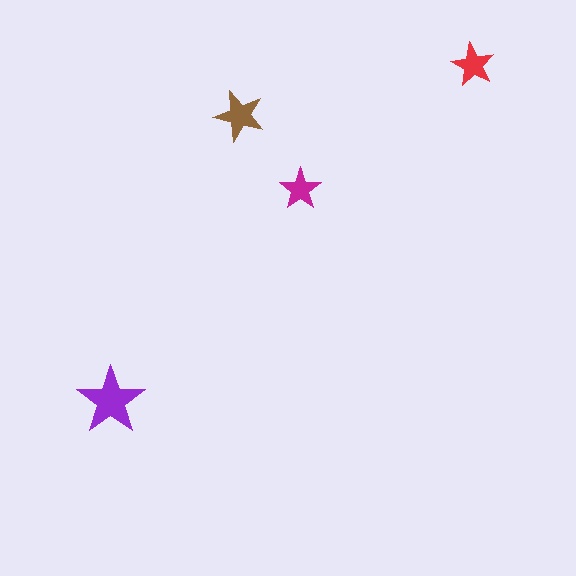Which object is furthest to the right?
The red star is rightmost.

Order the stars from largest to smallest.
the purple one, the brown one, the red one, the magenta one.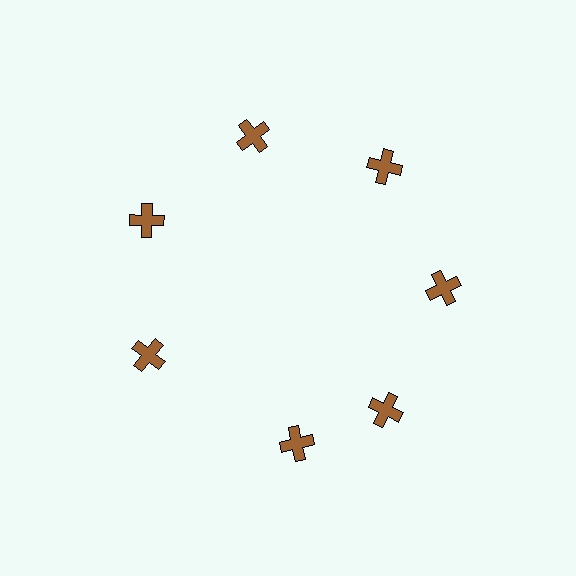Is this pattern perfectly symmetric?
No. The 7 brown crosses are arranged in a ring, but one element near the 6 o'clock position is rotated out of alignment along the ring, breaking the 7-fold rotational symmetry.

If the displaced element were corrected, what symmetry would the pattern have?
It would have 7-fold rotational symmetry — the pattern would map onto itself every 51 degrees.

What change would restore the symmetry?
The symmetry would be restored by rotating it back into even spacing with its neighbors so that all 7 crosses sit at equal angles and equal distance from the center.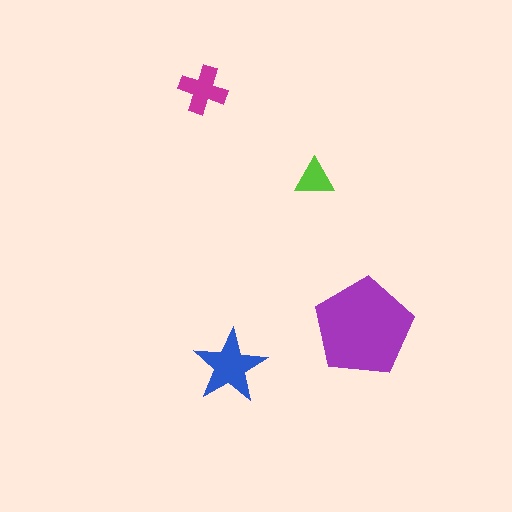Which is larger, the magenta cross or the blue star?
The blue star.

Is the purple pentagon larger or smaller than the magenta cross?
Larger.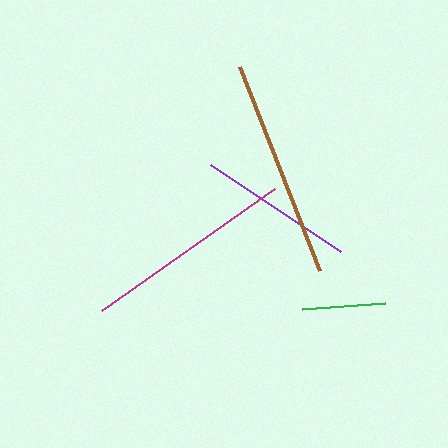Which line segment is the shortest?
The green line is the shortest at approximately 84 pixels.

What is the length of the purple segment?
The purple segment is approximately 157 pixels long.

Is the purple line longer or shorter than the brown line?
The brown line is longer than the purple line.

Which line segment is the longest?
The brown line is the longest at approximately 220 pixels.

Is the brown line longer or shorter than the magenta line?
The brown line is longer than the magenta line.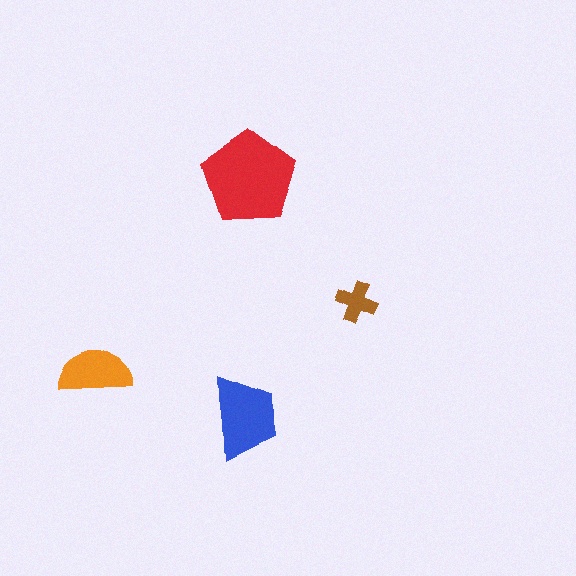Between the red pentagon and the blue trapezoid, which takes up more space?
The red pentagon.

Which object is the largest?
The red pentagon.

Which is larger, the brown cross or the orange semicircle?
The orange semicircle.